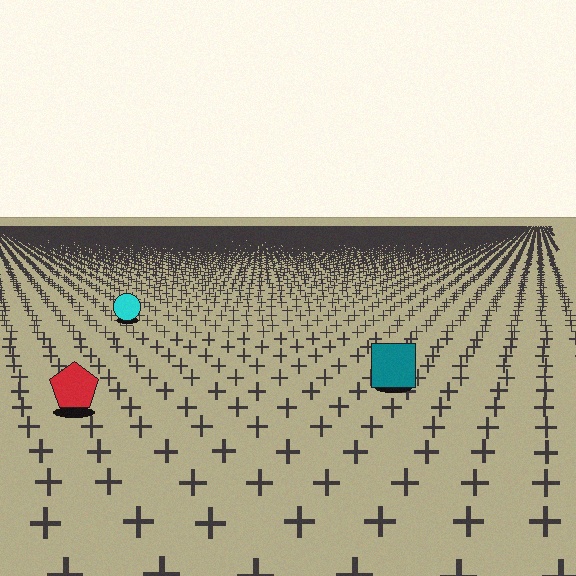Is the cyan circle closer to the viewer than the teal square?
No. The teal square is closer — you can tell from the texture gradient: the ground texture is coarser near it.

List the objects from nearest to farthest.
From nearest to farthest: the red pentagon, the teal square, the cyan circle.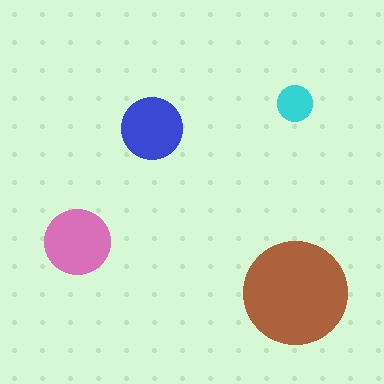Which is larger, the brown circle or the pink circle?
The brown one.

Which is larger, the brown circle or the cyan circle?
The brown one.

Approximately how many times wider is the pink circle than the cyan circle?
About 2 times wider.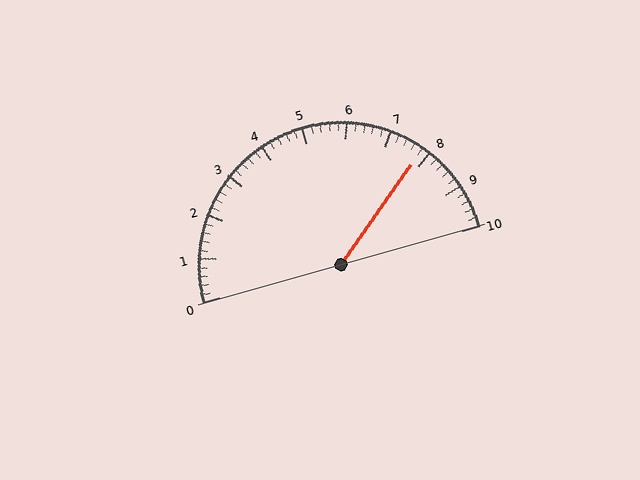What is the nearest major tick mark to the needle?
The nearest major tick mark is 8.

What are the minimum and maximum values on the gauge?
The gauge ranges from 0 to 10.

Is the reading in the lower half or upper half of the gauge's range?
The reading is in the upper half of the range (0 to 10).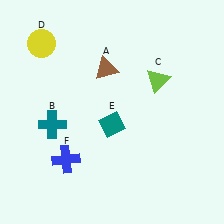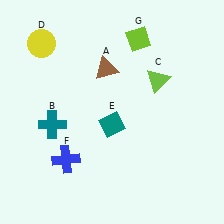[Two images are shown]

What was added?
A lime diamond (G) was added in Image 2.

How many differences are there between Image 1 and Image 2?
There is 1 difference between the two images.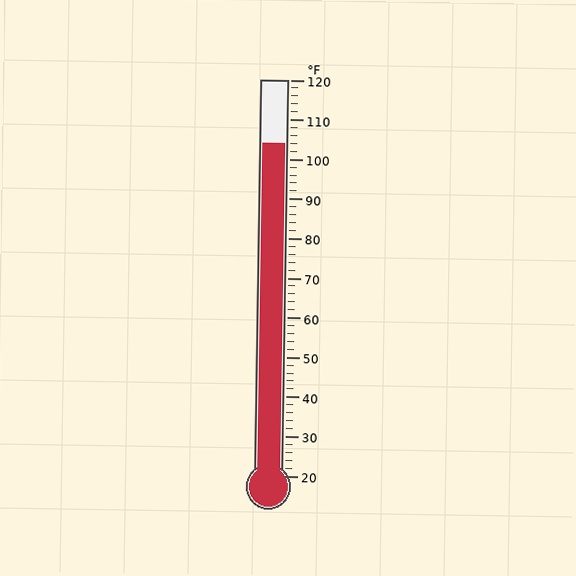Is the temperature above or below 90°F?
The temperature is above 90°F.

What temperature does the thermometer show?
The thermometer shows approximately 104°F.